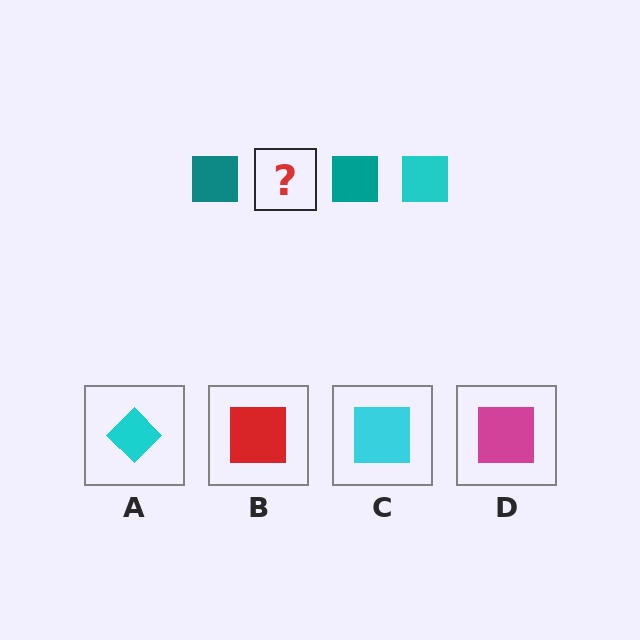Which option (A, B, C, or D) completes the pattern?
C.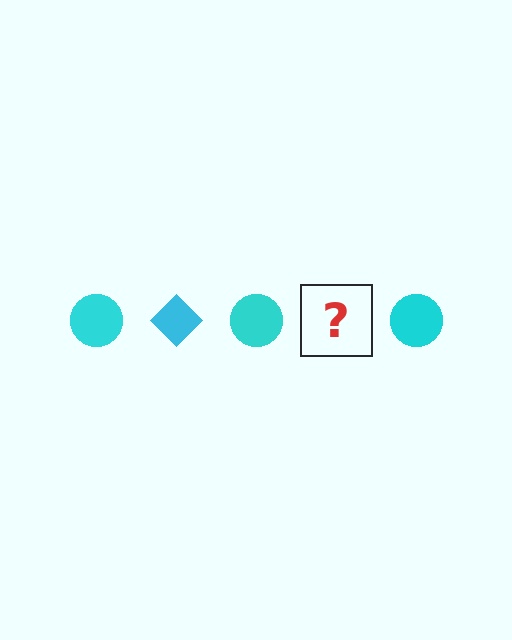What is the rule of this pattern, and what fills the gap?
The rule is that the pattern cycles through circle, diamond shapes in cyan. The gap should be filled with a cyan diamond.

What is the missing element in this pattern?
The missing element is a cyan diamond.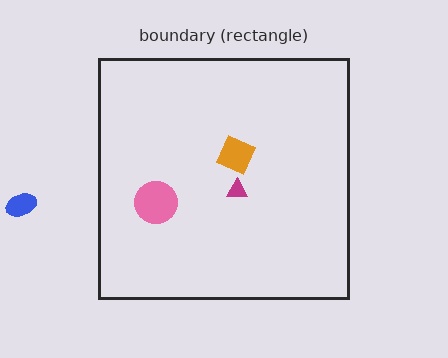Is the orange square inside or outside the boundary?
Inside.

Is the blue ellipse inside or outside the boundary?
Outside.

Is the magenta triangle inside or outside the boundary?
Inside.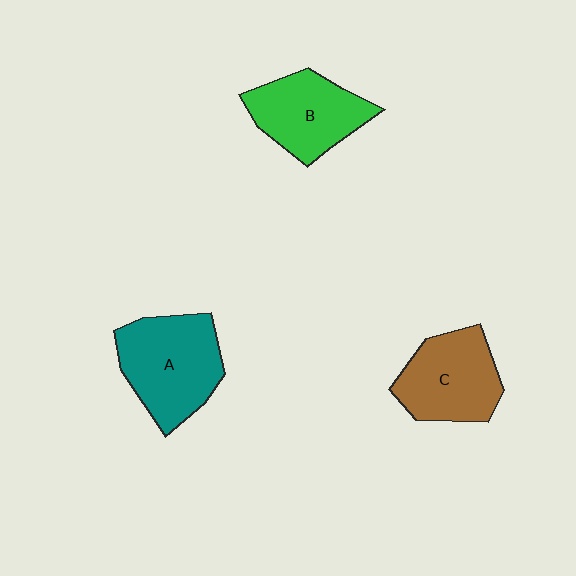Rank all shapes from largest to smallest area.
From largest to smallest: A (teal), C (brown), B (green).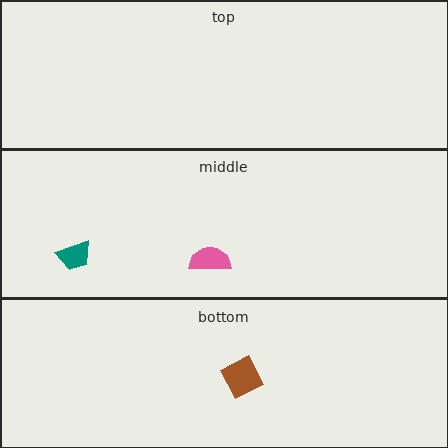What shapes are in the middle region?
The pink semicircle, the teal trapezoid.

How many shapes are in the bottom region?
1.